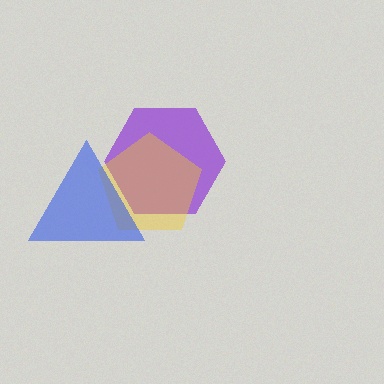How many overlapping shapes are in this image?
There are 3 overlapping shapes in the image.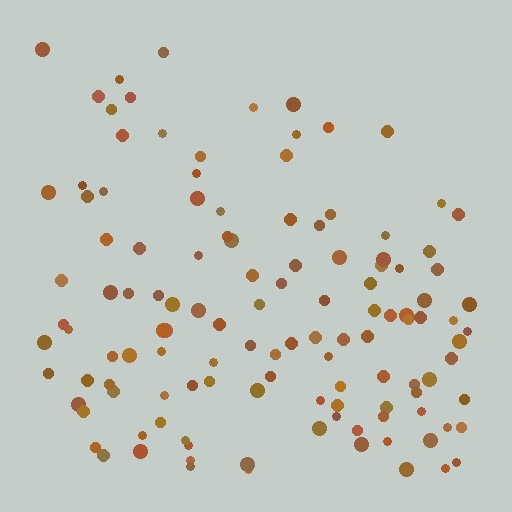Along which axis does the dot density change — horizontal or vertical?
Vertical.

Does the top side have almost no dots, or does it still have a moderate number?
Still a moderate number, just noticeably fewer than the bottom.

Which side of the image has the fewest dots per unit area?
The top.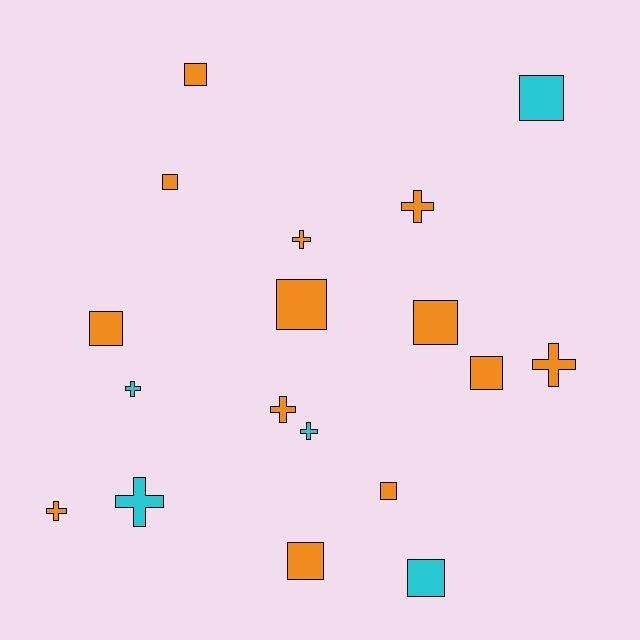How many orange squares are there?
There are 8 orange squares.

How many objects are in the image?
There are 18 objects.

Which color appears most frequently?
Orange, with 13 objects.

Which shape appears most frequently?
Square, with 10 objects.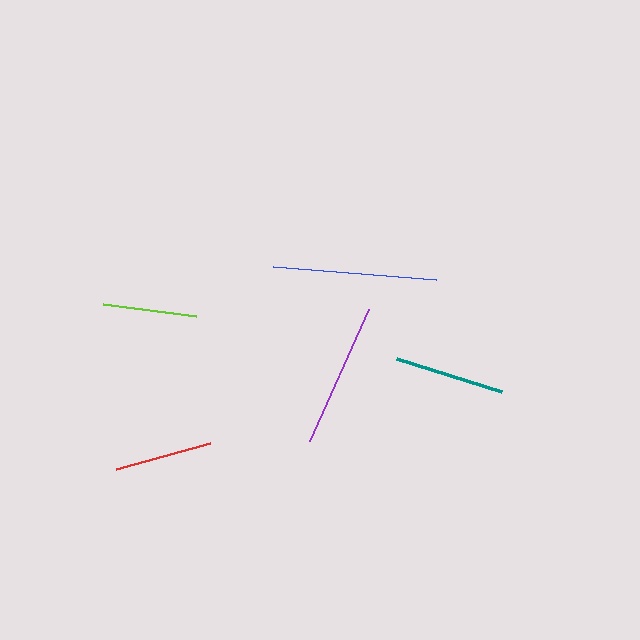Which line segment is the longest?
The blue line is the longest at approximately 164 pixels.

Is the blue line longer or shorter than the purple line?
The blue line is longer than the purple line.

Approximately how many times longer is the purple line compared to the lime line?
The purple line is approximately 1.6 times the length of the lime line.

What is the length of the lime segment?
The lime segment is approximately 93 pixels long.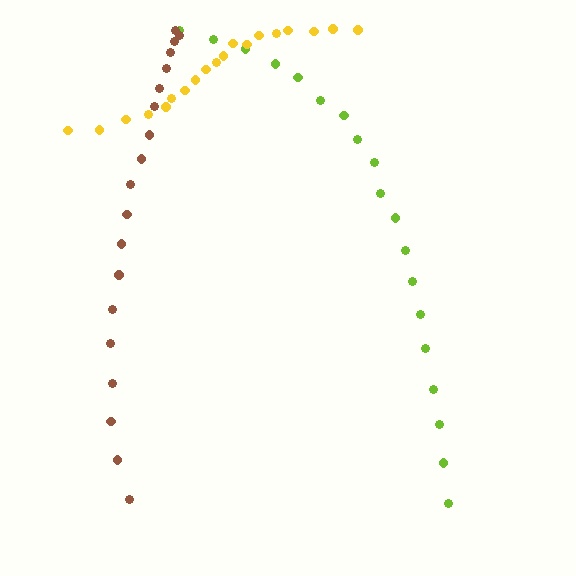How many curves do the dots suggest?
There are 3 distinct paths.